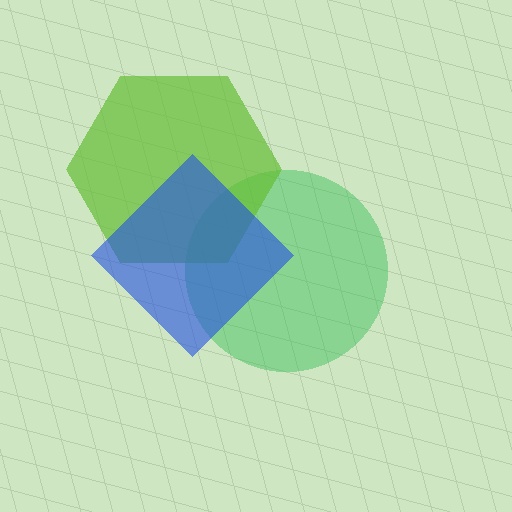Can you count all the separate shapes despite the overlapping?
Yes, there are 3 separate shapes.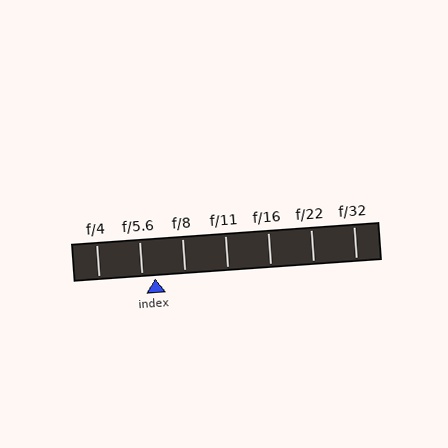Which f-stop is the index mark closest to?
The index mark is closest to f/5.6.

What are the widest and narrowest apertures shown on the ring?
The widest aperture shown is f/4 and the narrowest is f/32.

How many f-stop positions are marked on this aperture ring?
There are 7 f-stop positions marked.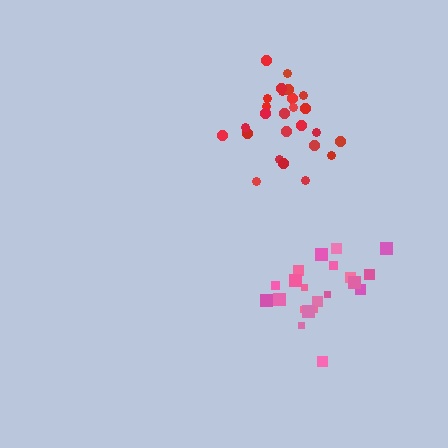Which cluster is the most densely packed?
Red.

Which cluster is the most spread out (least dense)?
Pink.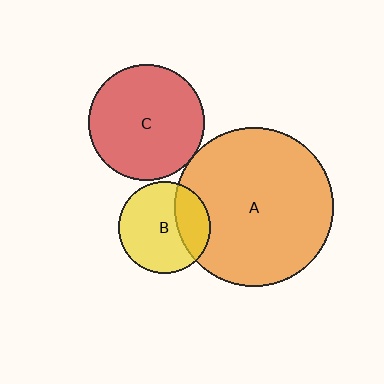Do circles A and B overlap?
Yes.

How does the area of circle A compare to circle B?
Approximately 3.0 times.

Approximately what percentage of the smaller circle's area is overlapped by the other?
Approximately 30%.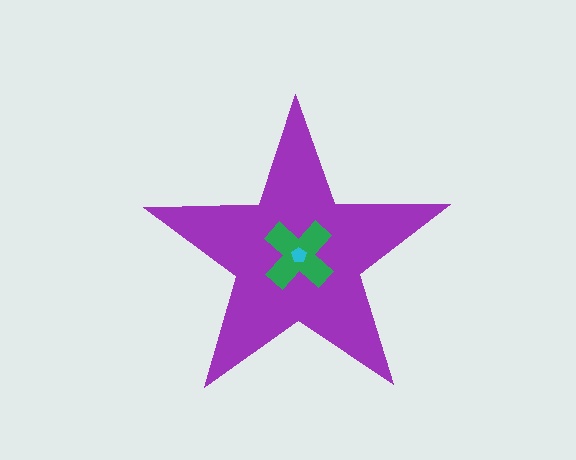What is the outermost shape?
The purple star.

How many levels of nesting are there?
3.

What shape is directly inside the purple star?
The green cross.